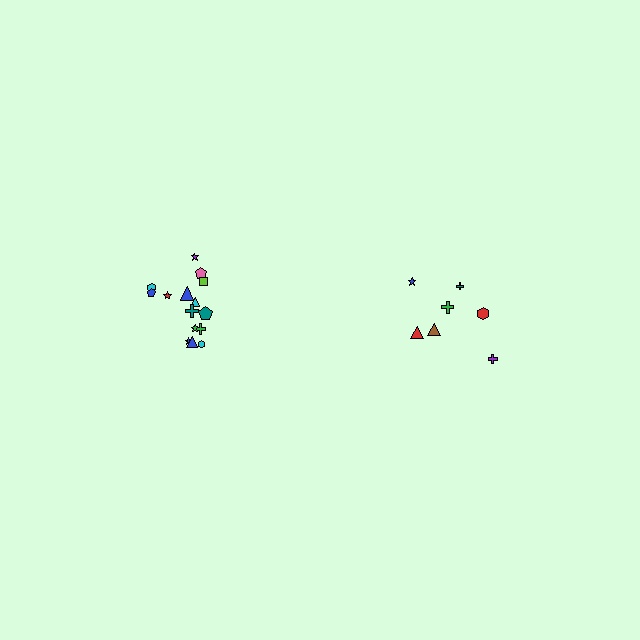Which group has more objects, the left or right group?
The left group.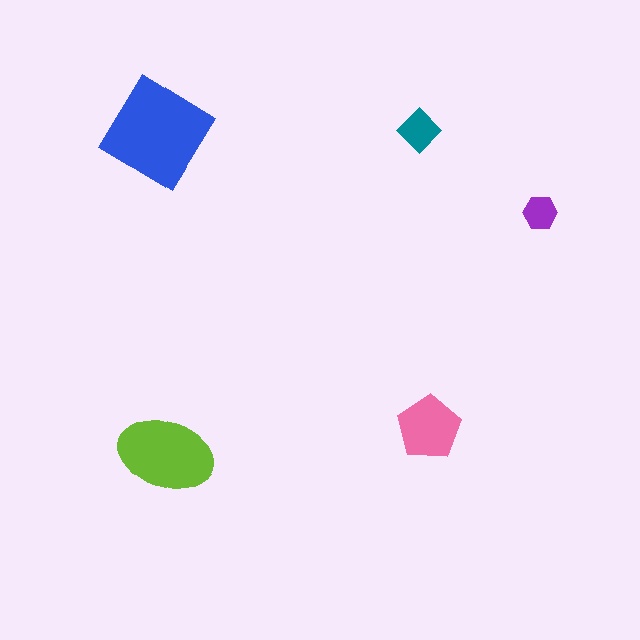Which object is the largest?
The blue diamond.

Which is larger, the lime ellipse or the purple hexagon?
The lime ellipse.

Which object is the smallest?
The purple hexagon.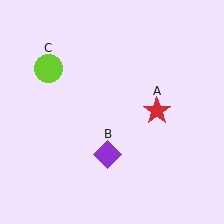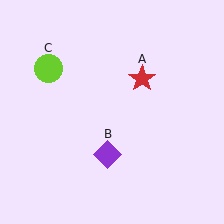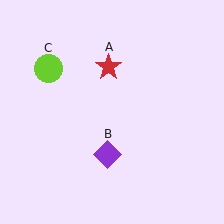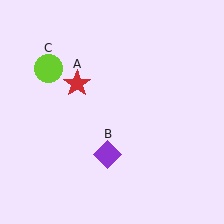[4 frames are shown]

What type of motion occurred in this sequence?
The red star (object A) rotated counterclockwise around the center of the scene.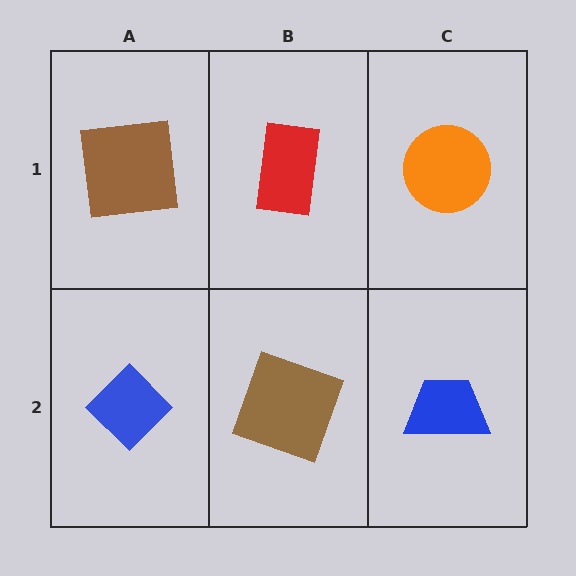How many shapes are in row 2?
3 shapes.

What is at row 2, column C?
A blue trapezoid.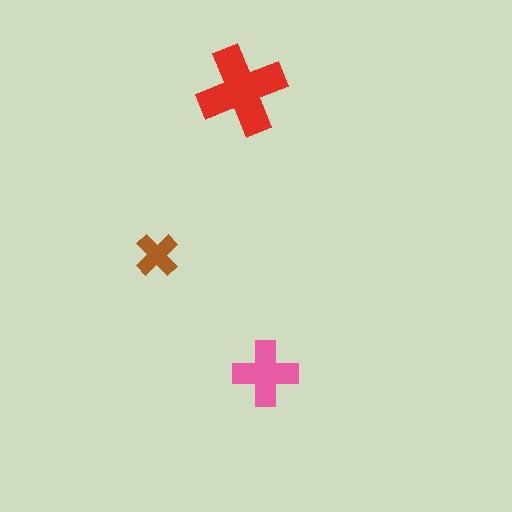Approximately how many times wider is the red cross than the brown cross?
About 2 times wider.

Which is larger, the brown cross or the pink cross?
The pink one.